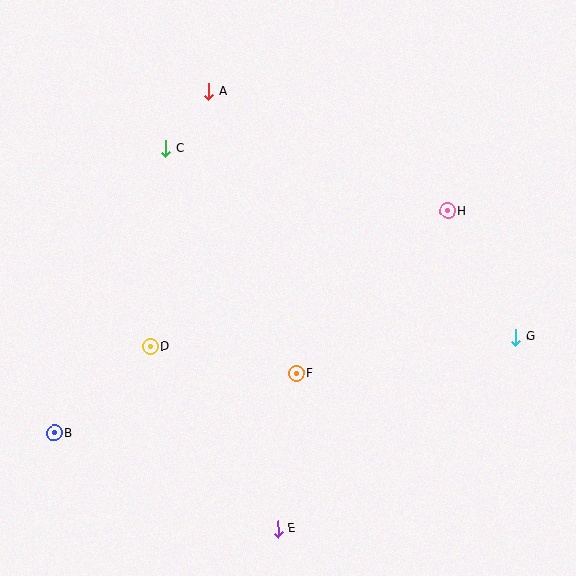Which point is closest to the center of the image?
Point F at (296, 373) is closest to the center.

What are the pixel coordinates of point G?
Point G is at (516, 337).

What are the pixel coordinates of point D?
Point D is at (150, 347).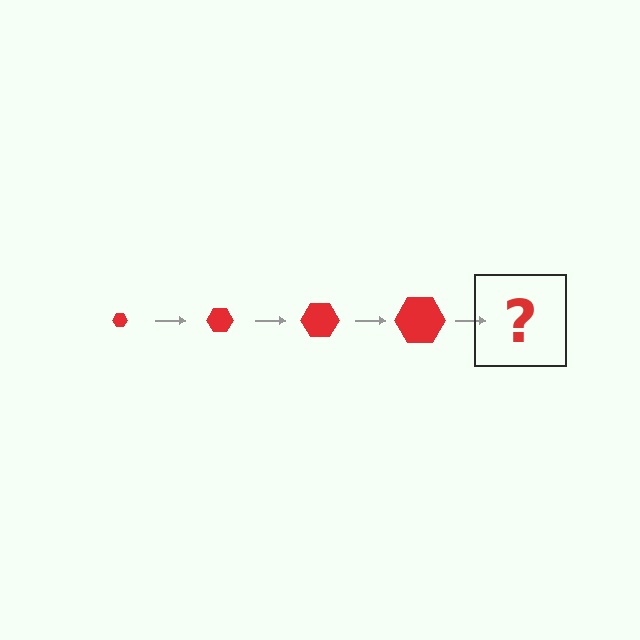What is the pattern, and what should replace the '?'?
The pattern is that the hexagon gets progressively larger each step. The '?' should be a red hexagon, larger than the previous one.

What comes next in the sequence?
The next element should be a red hexagon, larger than the previous one.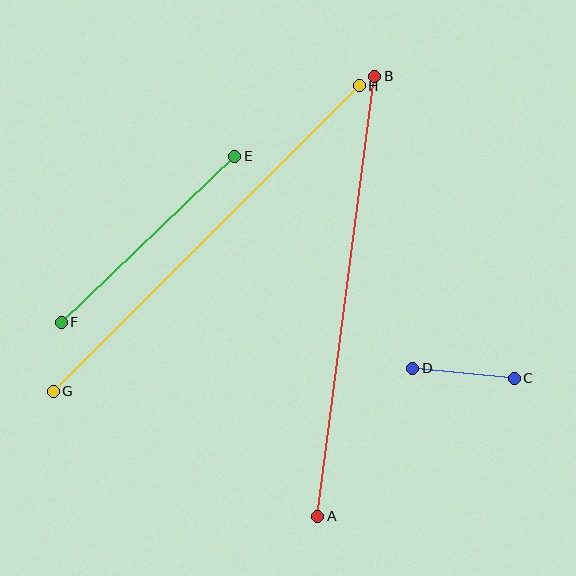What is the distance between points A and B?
The distance is approximately 444 pixels.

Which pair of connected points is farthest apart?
Points A and B are farthest apart.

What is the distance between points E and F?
The distance is approximately 240 pixels.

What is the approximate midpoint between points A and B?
The midpoint is at approximately (346, 296) pixels.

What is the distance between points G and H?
The distance is approximately 432 pixels.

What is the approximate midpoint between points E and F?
The midpoint is at approximately (148, 239) pixels.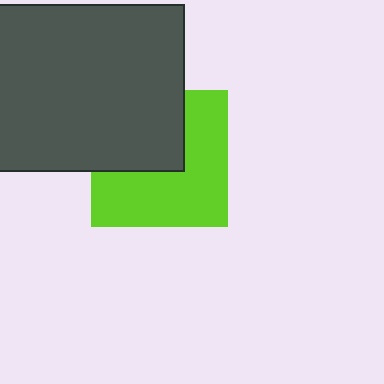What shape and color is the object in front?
The object in front is a dark gray rectangle.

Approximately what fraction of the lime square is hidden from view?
Roughly 41% of the lime square is hidden behind the dark gray rectangle.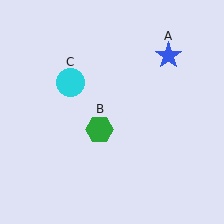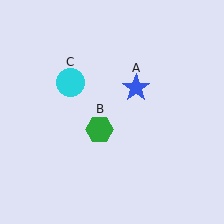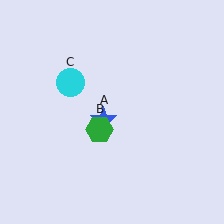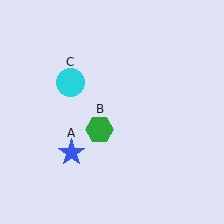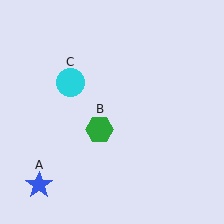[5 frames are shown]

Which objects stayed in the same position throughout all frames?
Green hexagon (object B) and cyan circle (object C) remained stationary.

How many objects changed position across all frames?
1 object changed position: blue star (object A).